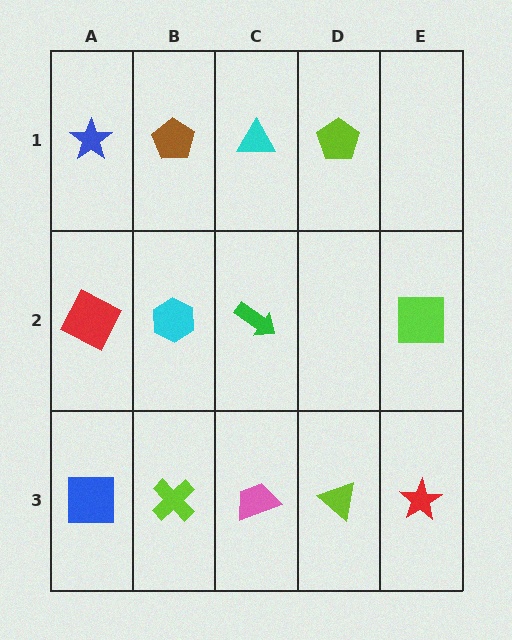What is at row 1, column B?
A brown pentagon.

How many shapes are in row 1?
4 shapes.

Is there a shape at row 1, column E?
No, that cell is empty.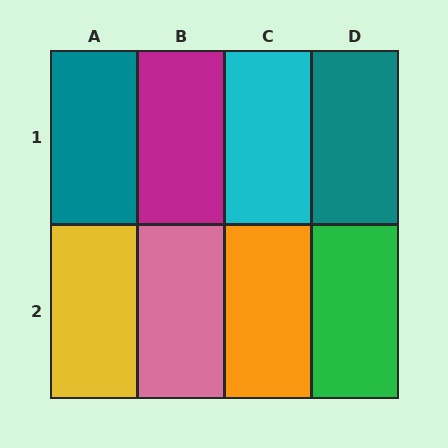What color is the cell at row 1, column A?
Teal.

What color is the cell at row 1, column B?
Magenta.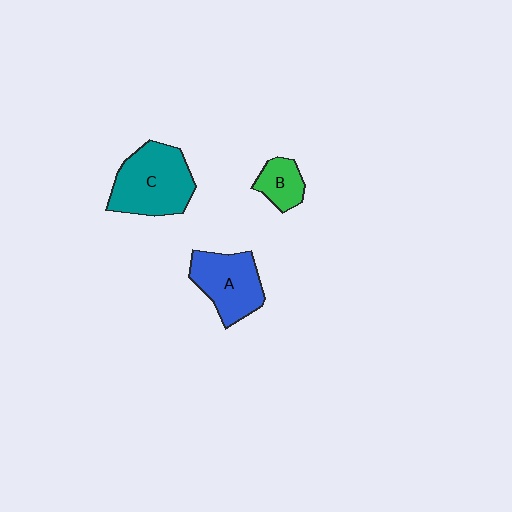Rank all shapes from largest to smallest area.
From largest to smallest: C (teal), A (blue), B (green).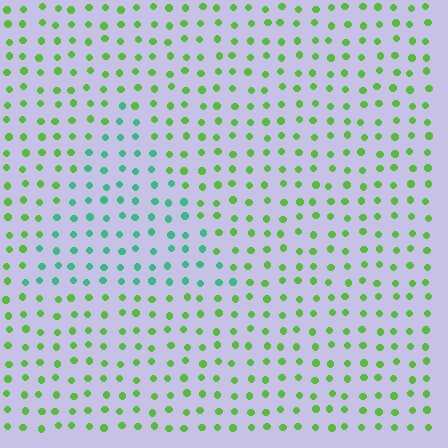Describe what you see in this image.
The image is filled with small lime elements in a uniform arrangement. A triangle-shaped region is visible where the elements are tinted to a slightly different hue, forming a subtle color boundary.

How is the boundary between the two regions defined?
The boundary is defined purely by a slight shift in hue (about 48 degrees). Spacing, size, and orientation are identical on both sides.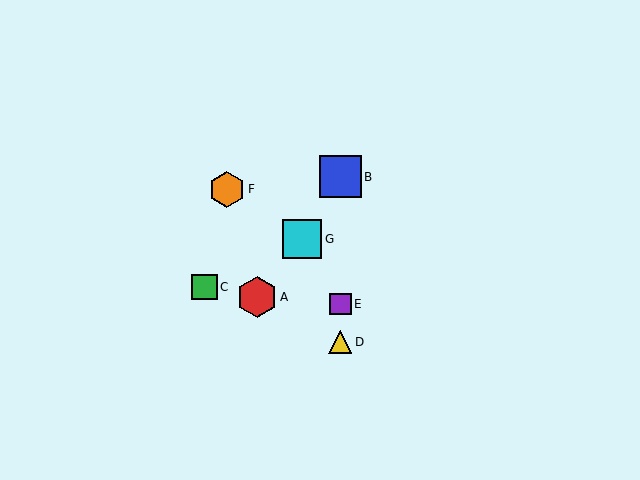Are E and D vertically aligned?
Yes, both are at x≈340.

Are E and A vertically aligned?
No, E is at x≈340 and A is at x≈257.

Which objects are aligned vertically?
Objects B, D, E are aligned vertically.